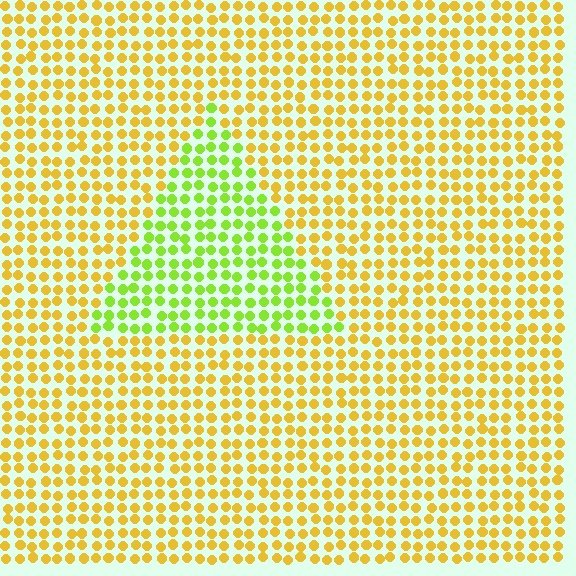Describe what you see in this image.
The image is filled with small yellow elements in a uniform arrangement. A triangle-shaped region is visible where the elements are tinted to a slightly different hue, forming a subtle color boundary.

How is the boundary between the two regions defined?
The boundary is defined purely by a slight shift in hue (about 45 degrees). Spacing, size, and orientation are identical on both sides.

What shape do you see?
I see a triangle.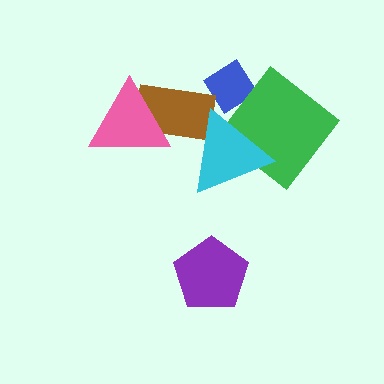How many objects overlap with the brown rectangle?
2 objects overlap with the brown rectangle.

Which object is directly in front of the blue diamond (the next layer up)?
The green diamond is directly in front of the blue diamond.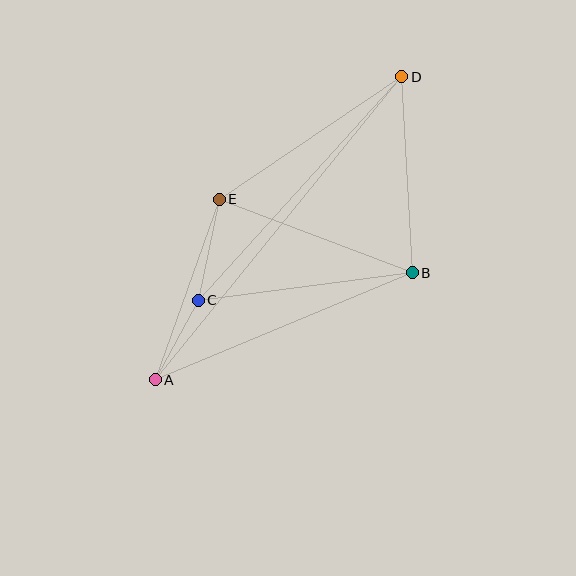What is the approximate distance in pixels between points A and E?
The distance between A and E is approximately 192 pixels.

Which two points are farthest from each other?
Points A and D are farthest from each other.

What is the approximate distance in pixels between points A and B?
The distance between A and B is approximately 279 pixels.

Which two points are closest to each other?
Points A and C are closest to each other.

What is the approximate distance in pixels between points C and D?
The distance between C and D is approximately 302 pixels.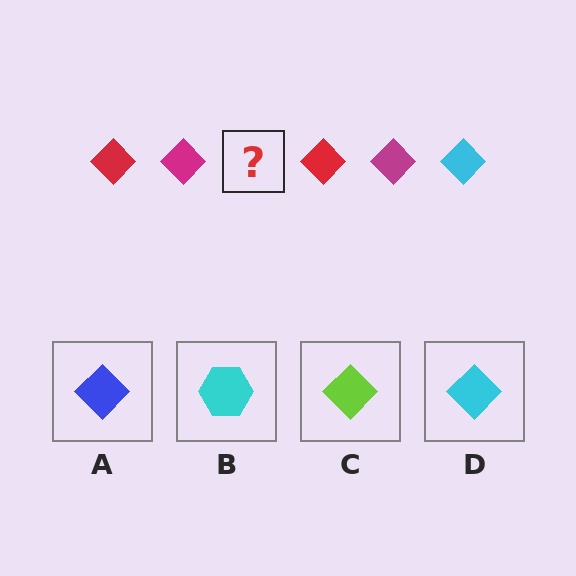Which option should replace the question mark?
Option D.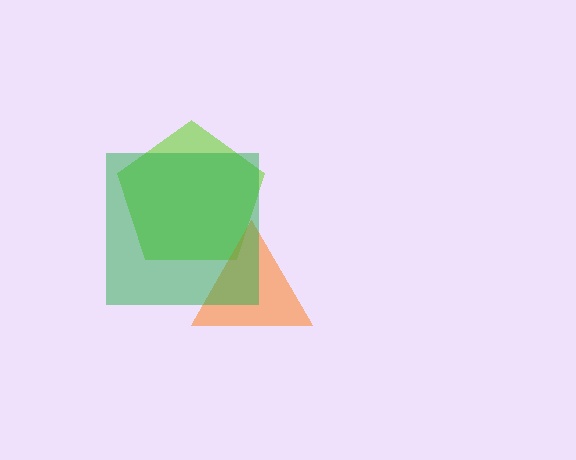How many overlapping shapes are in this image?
There are 3 overlapping shapes in the image.